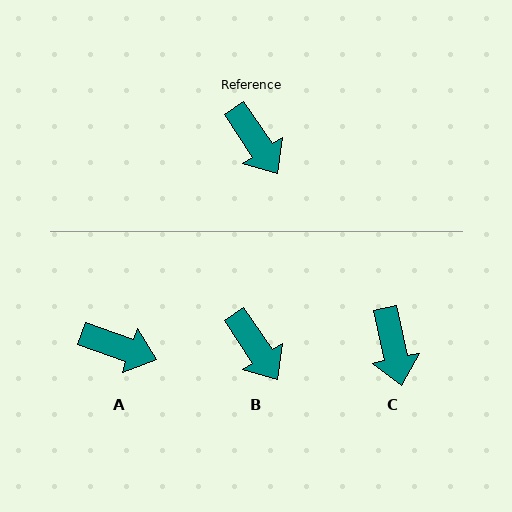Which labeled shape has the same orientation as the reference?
B.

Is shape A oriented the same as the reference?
No, it is off by about 37 degrees.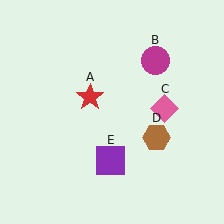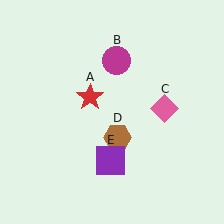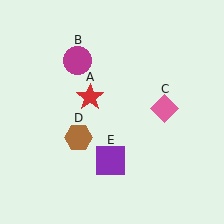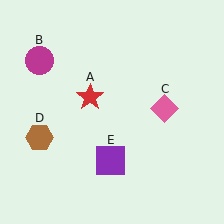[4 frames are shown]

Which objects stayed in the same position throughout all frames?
Red star (object A) and pink diamond (object C) and purple square (object E) remained stationary.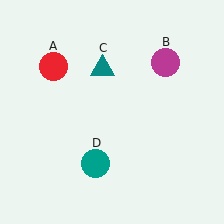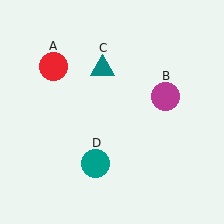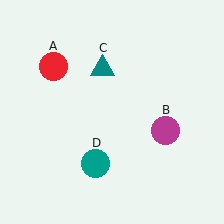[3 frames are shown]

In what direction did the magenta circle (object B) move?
The magenta circle (object B) moved down.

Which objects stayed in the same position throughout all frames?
Red circle (object A) and teal triangle (object C) and teal circle (object D) remained stationary.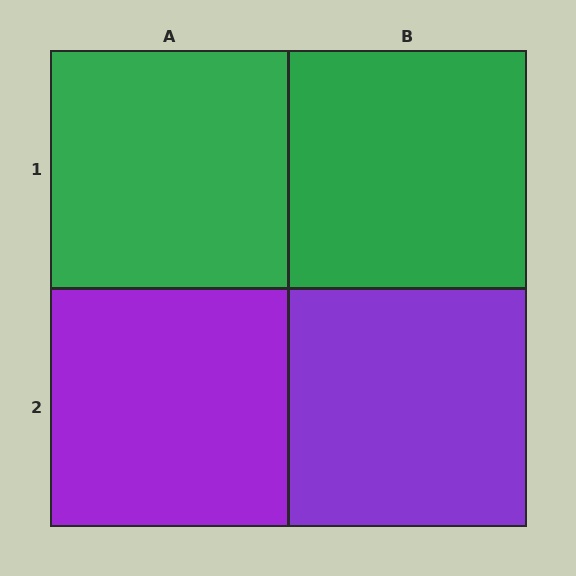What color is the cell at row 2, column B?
Purple.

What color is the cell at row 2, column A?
Purple.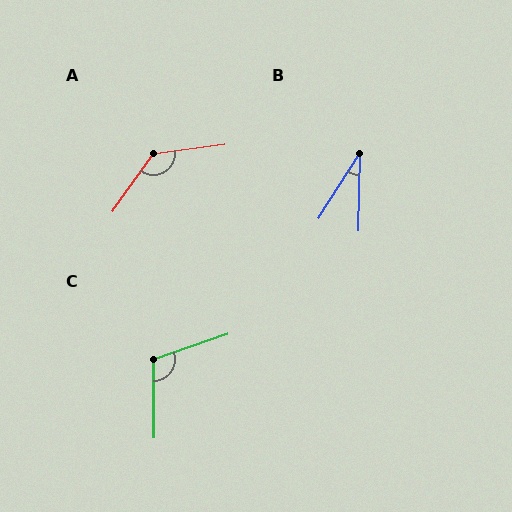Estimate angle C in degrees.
Approximately 108 degrees.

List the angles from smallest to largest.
B (31°), C (108°), A (133°).